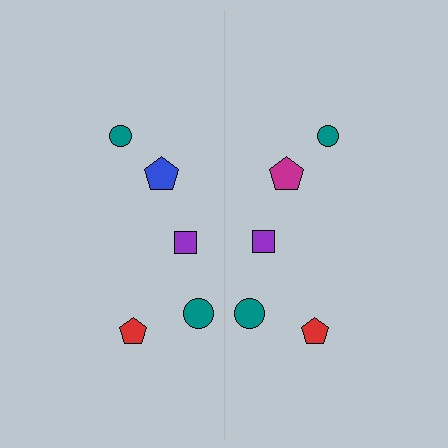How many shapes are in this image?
There are 10 shapes in this image.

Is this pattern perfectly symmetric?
No, the pattern is not perfectly symmetric. The magenta pentagon on the right side breaks the symmetry — its mirror counterpart is blue.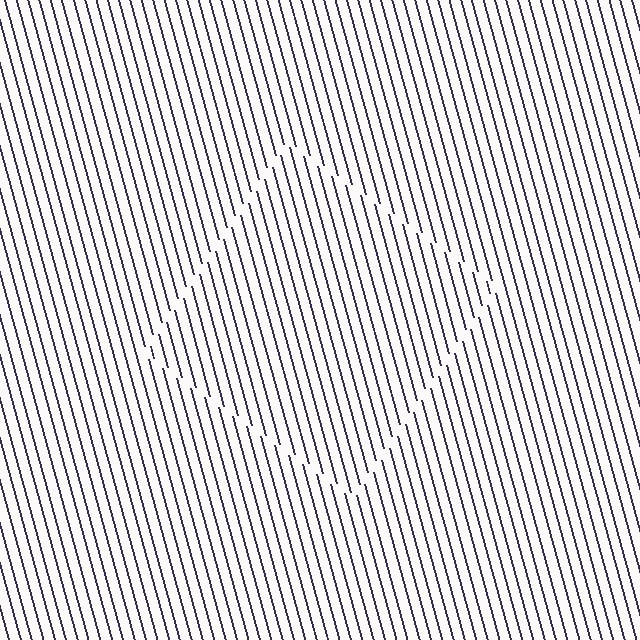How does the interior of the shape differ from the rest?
The interior of the shape contains the same grating, shifted by half a period — the contour is defined by the phase discontinuity where line-ends from the inner and outer gratings abut.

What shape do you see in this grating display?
An illusory square. The interior of the shape contains the same grating, shifted by half a period — the contour is defined by the phase discontinuity where line-ends from the inner and outer gratings abut.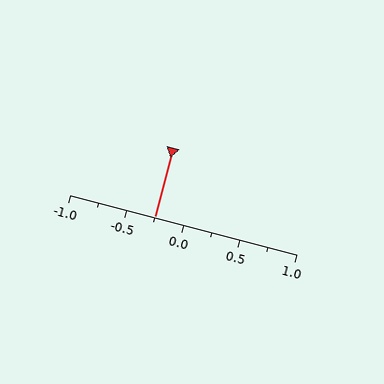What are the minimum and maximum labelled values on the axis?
The axis runs from -1.0 to 1.0.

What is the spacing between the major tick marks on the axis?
The major ticks are spaced 0.5 apart.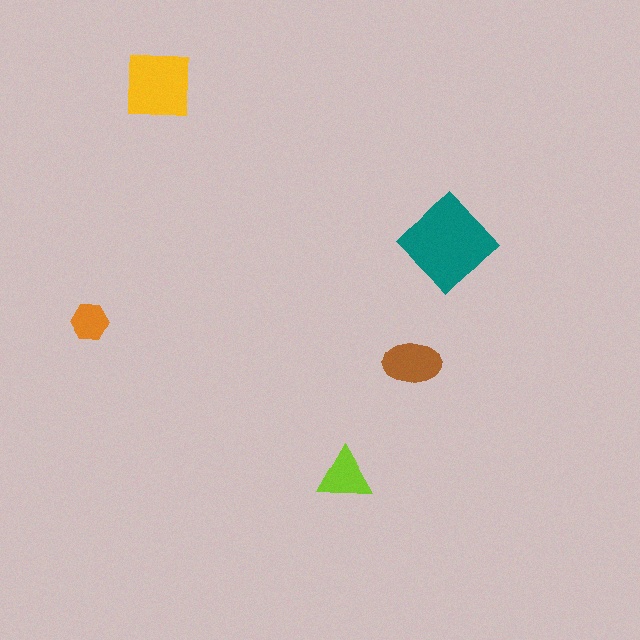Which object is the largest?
The teal diamond.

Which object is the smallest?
The orange hexagon.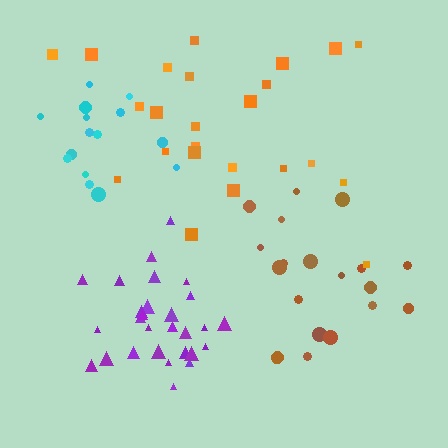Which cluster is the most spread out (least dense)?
Brown.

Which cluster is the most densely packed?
Purple.